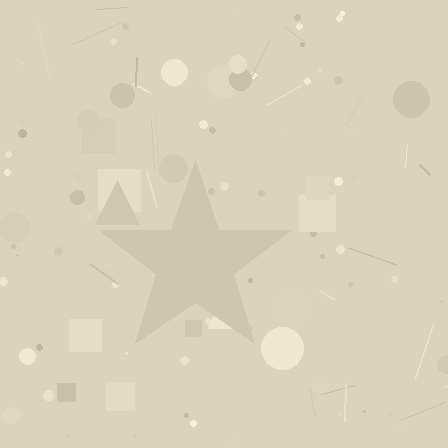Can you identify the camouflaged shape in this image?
The camouflaged shape is a star.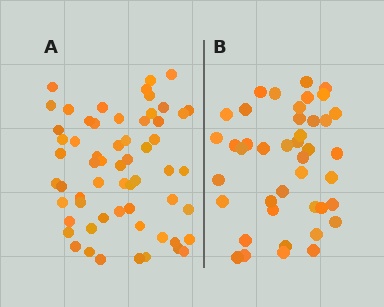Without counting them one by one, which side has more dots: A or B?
Region A (the left region) has more dots.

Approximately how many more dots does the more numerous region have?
Region A has approximately 20 more dots than region B.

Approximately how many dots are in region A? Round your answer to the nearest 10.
About 60 dots.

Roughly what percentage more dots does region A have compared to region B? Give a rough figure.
About 45% more.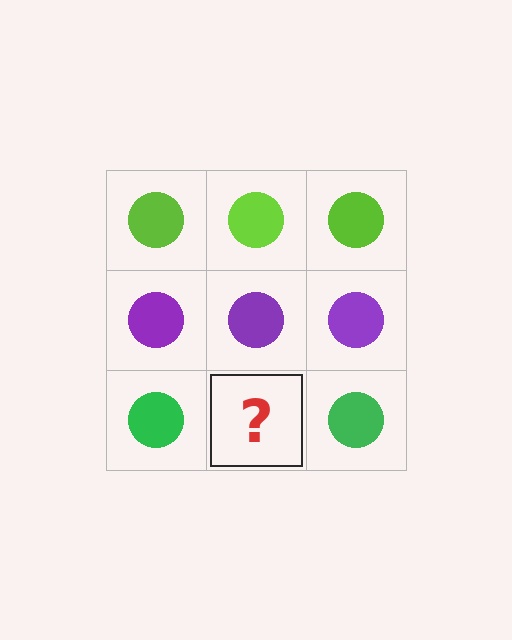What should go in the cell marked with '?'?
The missing cell should contain a green circle.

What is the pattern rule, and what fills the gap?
The rule is that each row has a consistent color. The gap should be filled with a green circle.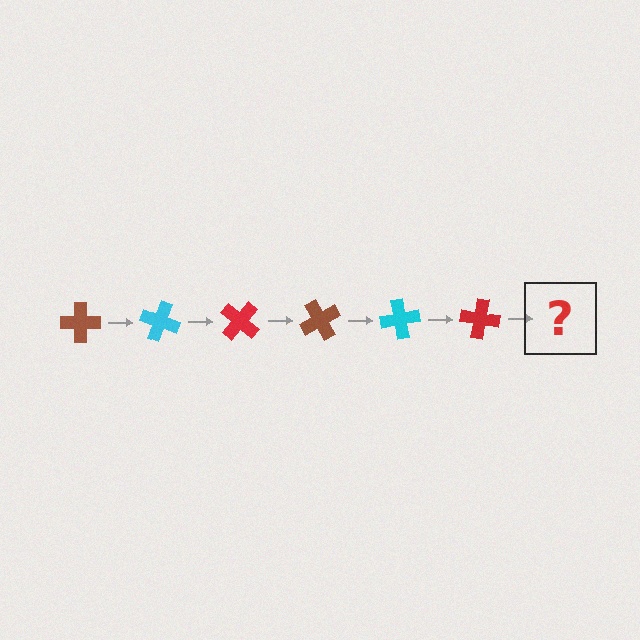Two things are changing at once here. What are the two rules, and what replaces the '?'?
The two rules are that it rotates 20 degrees each step and the color cycles through brown, cyan, and red. The '?' should be a brown cross, rotated 120 degrees from the start.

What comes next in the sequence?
The next element should be a brown cross, rotated 120 degrees from the start.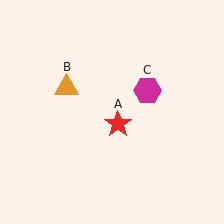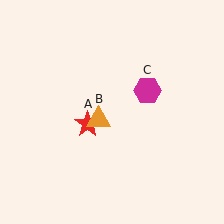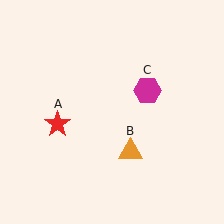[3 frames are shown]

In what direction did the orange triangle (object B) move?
The orange triangle (object B) moved down and to the right.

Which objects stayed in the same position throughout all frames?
Magenta hexagon (object C) remained stationary.